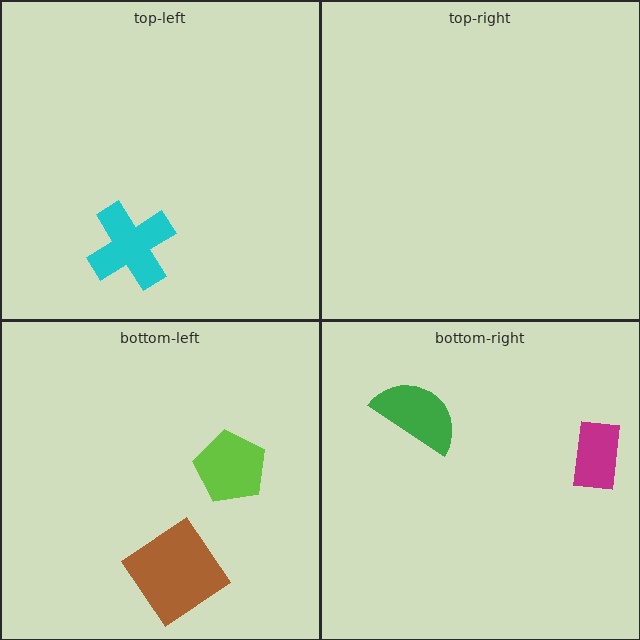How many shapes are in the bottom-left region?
2.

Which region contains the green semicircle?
The bottom-right region.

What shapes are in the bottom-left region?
The lime pentagon, the brown diamond.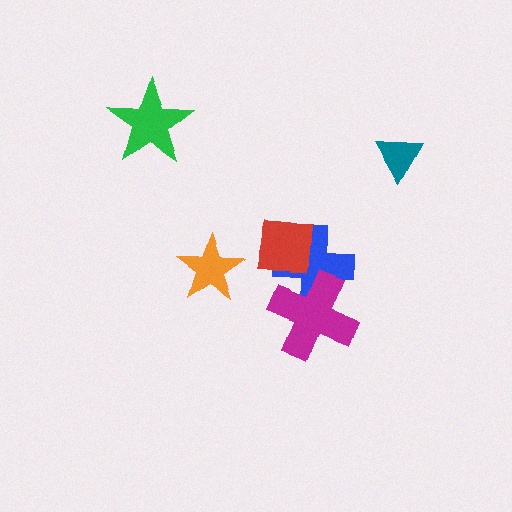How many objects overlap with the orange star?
0 objects overlap with the orange star.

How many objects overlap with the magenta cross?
1 object overlaps with the magenta cross.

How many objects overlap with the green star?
0 objects overlap with the green star.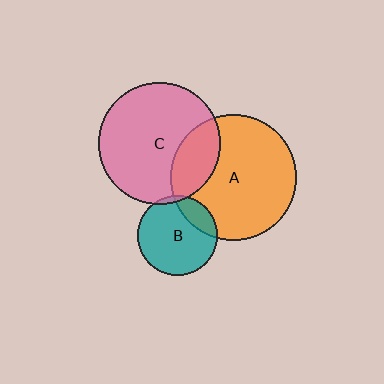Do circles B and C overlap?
Yes.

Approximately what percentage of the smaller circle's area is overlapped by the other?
Approximately 5%.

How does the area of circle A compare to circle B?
Approximately 2.5 times.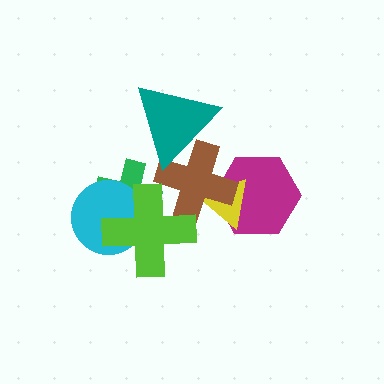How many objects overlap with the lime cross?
3 objects overlap with the lime cross.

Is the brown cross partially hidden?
Yes, it is partially covered by another shape.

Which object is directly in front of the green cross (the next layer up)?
The cyan circle is directly in front of the green cross.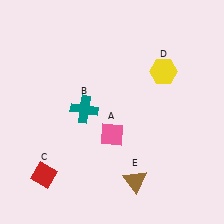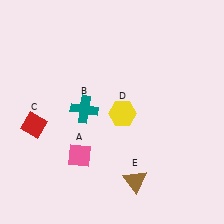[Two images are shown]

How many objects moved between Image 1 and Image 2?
3 objects moved between the two images.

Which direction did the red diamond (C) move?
The red diamond (C) moved up.